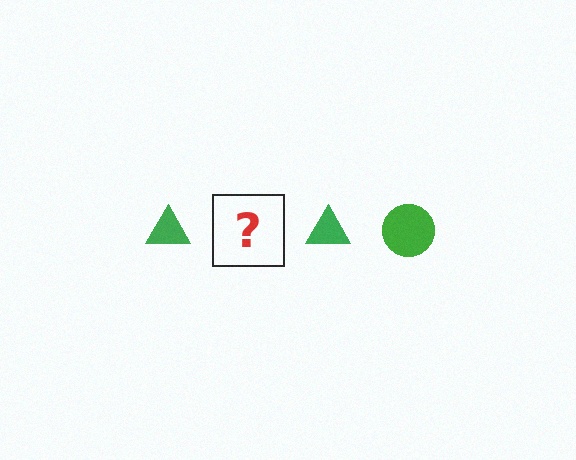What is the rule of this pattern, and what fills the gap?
The rule is that the pattern cycles through triangle, circle shapes in green. The gap should be filled with a green circle.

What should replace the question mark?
The question mark should be replaced with a green circle.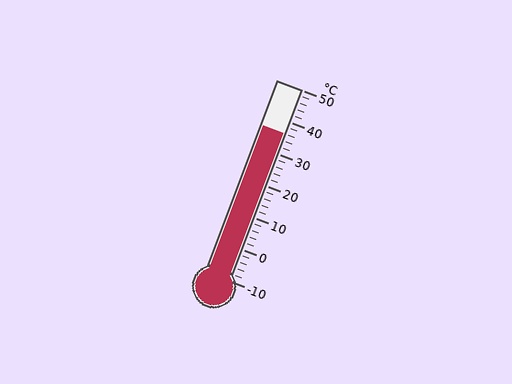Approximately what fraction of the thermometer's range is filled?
The thermometer is filled to approximately 75% of its range.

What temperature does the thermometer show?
The thermometer shows approximately 36°C.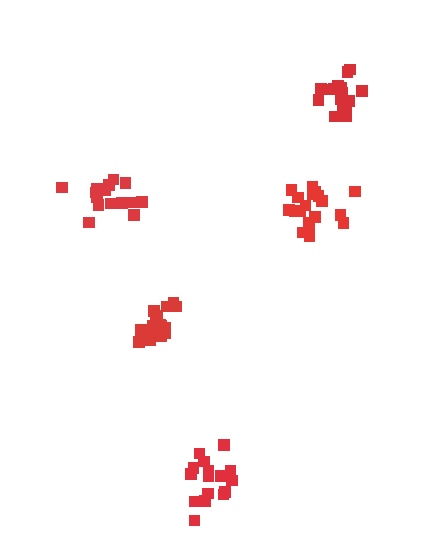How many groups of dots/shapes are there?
There are 5 groups.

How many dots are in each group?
Group 1: 16 dots, Group 2: 16 dots, Group 3: 17 dots, Group 4: 19 dots, Group 5: 19 dots (87 total).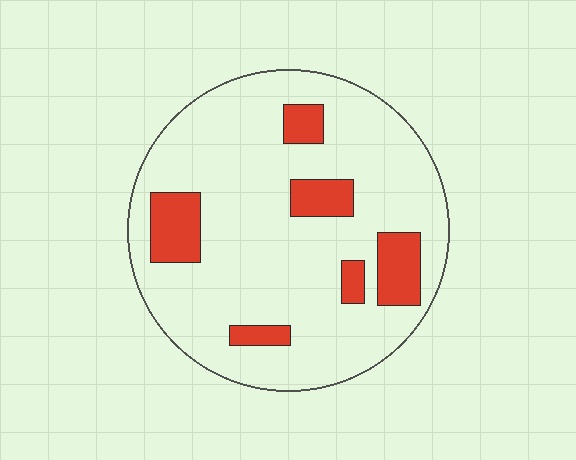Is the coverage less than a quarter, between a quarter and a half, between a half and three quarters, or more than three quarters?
Less than a quarter.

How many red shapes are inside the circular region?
6.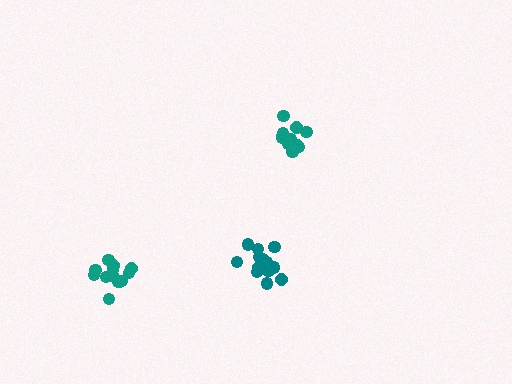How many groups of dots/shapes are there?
There are 3 groups.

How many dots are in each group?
Group 1: 14 dots, Group 2: 16 dots, Group 3: 16 dots (46 total).